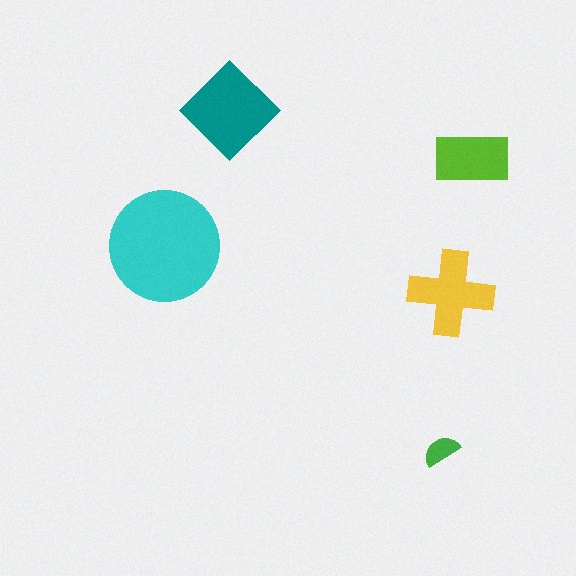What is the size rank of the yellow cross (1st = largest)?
3rd.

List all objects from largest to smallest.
The cyan circle, the teal diamond, the yellow cross, the lime rectangle, the green semicircle.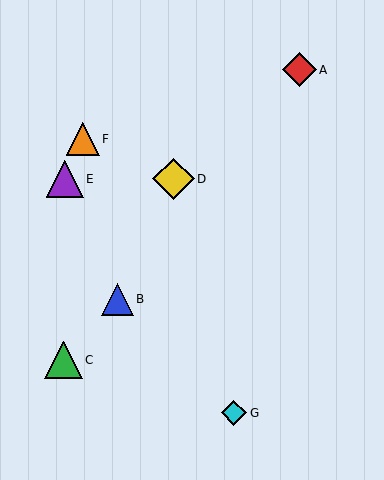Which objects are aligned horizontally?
Objects D, E are aligned horizontally.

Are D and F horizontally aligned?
No, D is at y≈179 and F is at y≈139.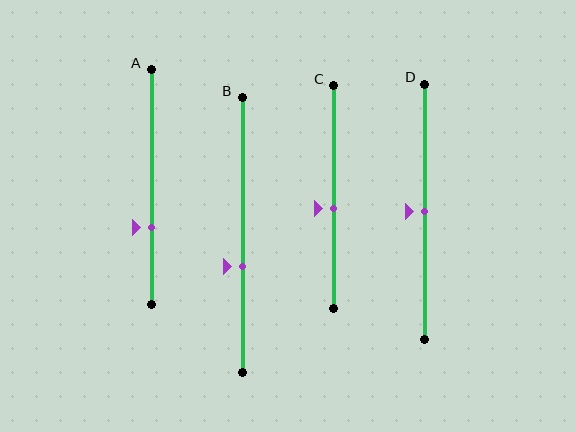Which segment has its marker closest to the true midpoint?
Segment D has its marker closest to the true midpoint.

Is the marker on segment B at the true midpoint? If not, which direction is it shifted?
No, the marker on segment B is shifted downward by about 11% of the segment length.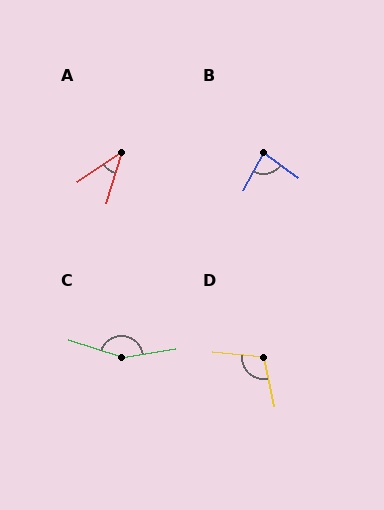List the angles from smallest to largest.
A (39°), B (82°), D (108°), C (153°).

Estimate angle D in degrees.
Approximately 108 degrees.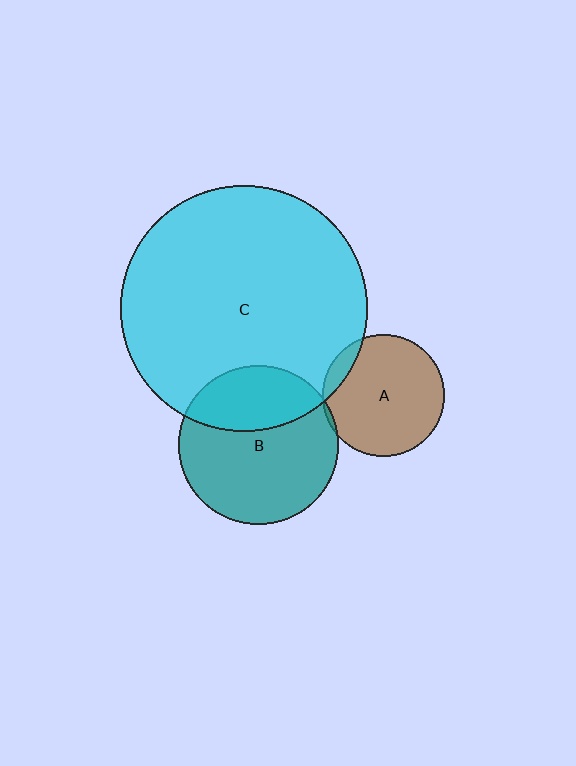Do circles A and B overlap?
Yes.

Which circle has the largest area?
Circle C (cyan).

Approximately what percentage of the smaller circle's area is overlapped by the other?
Approximately 5%.